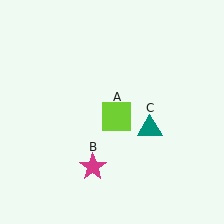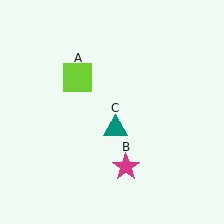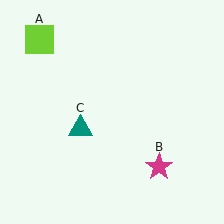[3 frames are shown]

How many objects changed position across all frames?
3 objects changed position: lime square (object A), magenta star (object B), teal triangle (object C).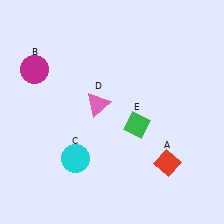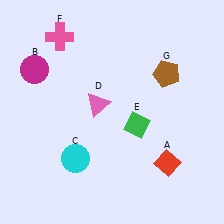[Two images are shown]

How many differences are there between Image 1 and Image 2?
There are 2 differences between the two images.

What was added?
A pink cross (F), a brown pentagon (G) were added in Image 2.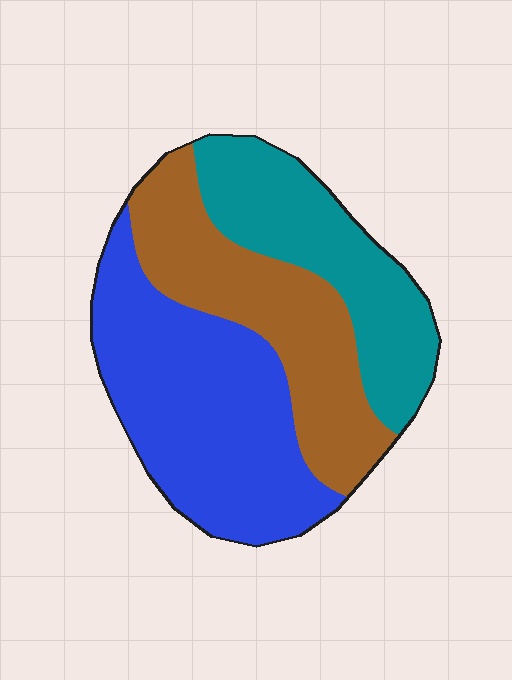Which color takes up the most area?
Blue, at roughly 40%.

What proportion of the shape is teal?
Teal covers about 25% of the shape.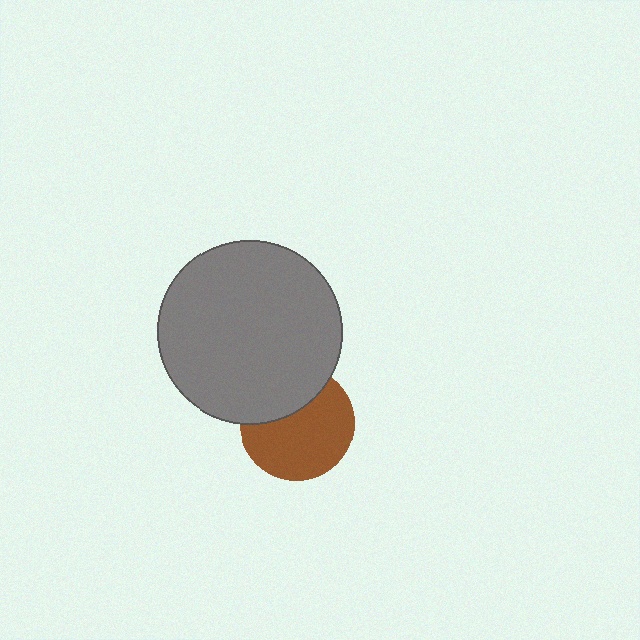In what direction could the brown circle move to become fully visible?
The brown circle could move down. That would shift it out from behind the gray circle entirely.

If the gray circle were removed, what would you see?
You would see the complete brown circle.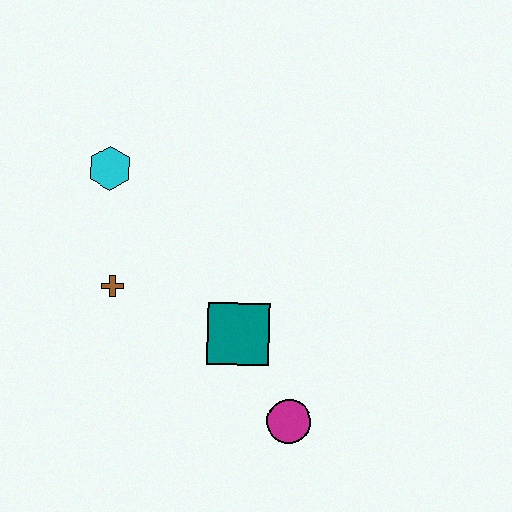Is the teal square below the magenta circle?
No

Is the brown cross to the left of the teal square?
Yes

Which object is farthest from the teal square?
The cyan hexagon is farthest from the teal square.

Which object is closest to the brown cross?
The cyan hexagon is closest to the brown cross.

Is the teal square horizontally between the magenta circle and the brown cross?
Yes